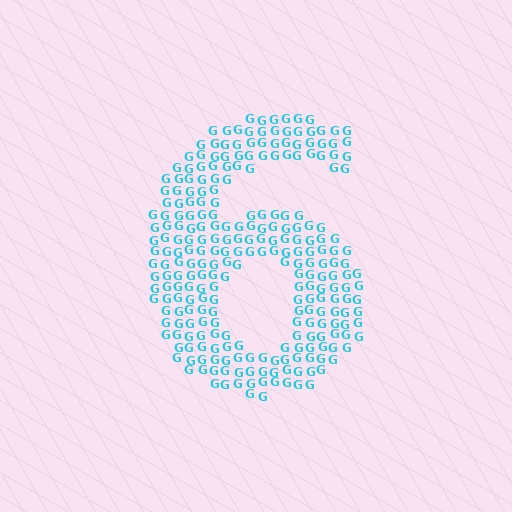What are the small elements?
The small elements are letter G's.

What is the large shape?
The large shape is the digit 6.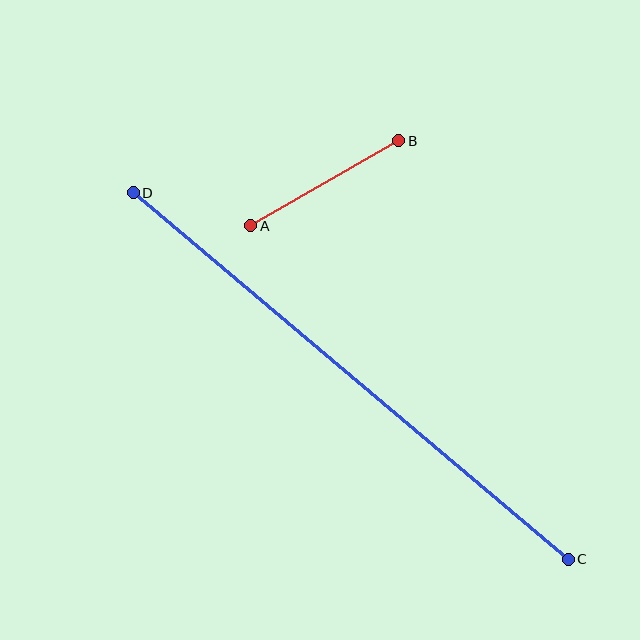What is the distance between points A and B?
The distance is approximately 170 pixels.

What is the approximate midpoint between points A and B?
The midpoint is at approximately (325, 183) pixels.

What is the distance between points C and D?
The distance is approximately 569 pixels.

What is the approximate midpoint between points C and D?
The midpoint is at approximately (351, 376) pixels.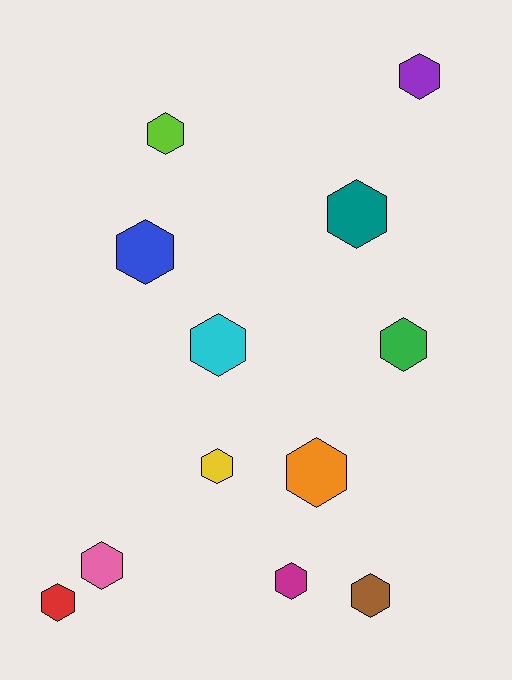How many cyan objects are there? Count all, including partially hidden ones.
There is 1 cyan object.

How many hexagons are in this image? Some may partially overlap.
There are 12 hexagons.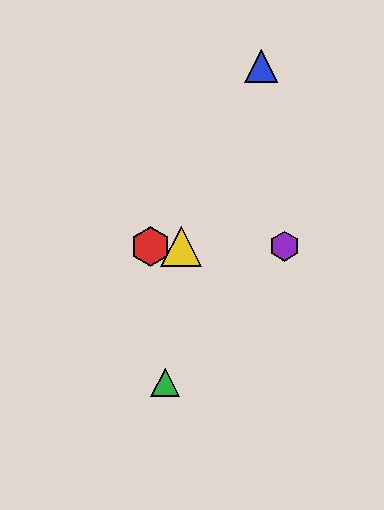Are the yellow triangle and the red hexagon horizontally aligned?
Yes, both are at y≈246.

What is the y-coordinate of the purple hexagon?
The purple hexagon is at y≈246.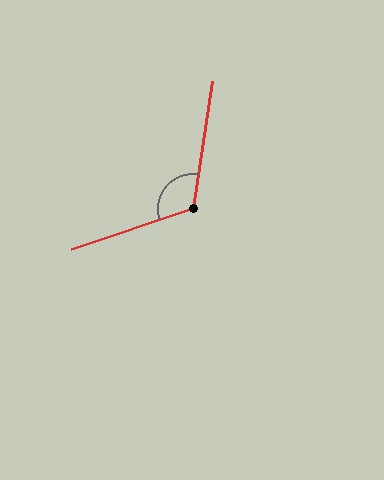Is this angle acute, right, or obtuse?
It is obtuse.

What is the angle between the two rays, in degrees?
Approximately 117 degrees.